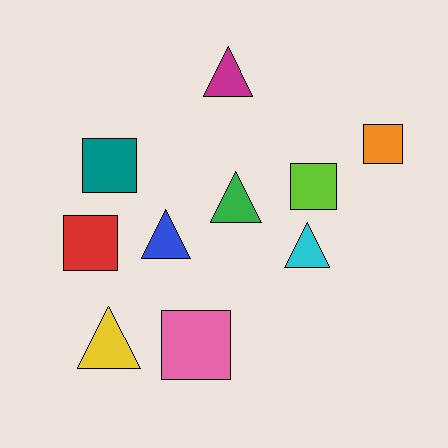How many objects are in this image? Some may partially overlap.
There are 10 objects.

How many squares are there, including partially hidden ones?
There are 5 squares.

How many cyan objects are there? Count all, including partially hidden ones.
There is 1 cyan object.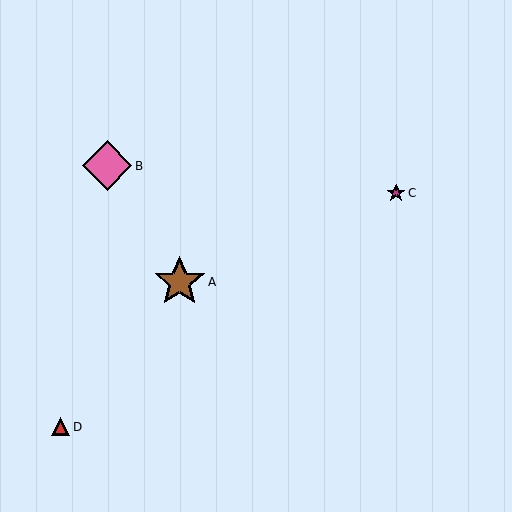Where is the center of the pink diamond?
The center of the pink diamond is at (107, 166).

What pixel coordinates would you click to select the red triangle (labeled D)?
Click at (61, 427) to select the red triangle D.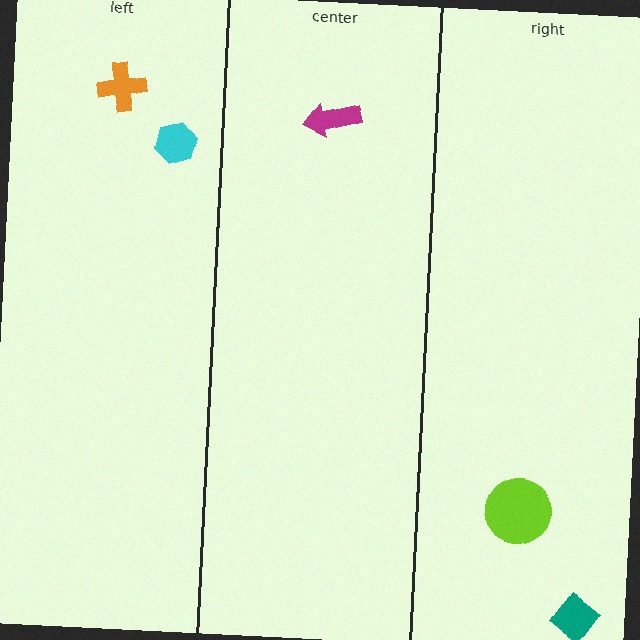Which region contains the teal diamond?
The right region.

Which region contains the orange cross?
The left region.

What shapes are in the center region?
The magenta arrow.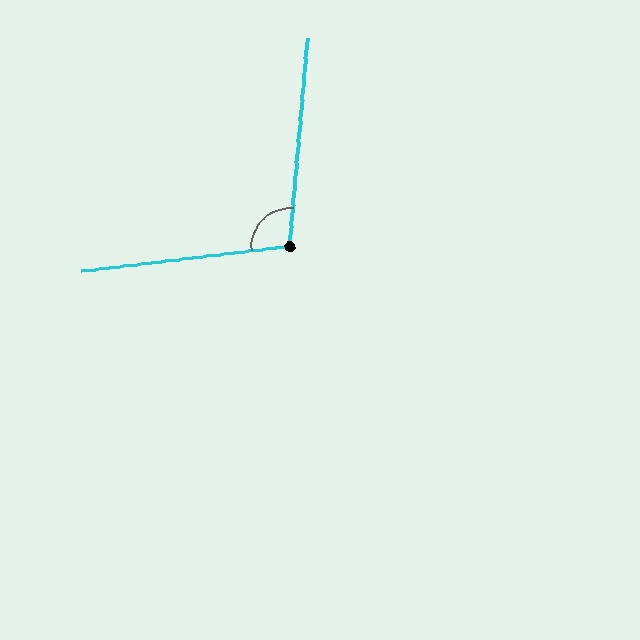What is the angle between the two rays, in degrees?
Approximately 102 degrees.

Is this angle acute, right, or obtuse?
It is obtuse.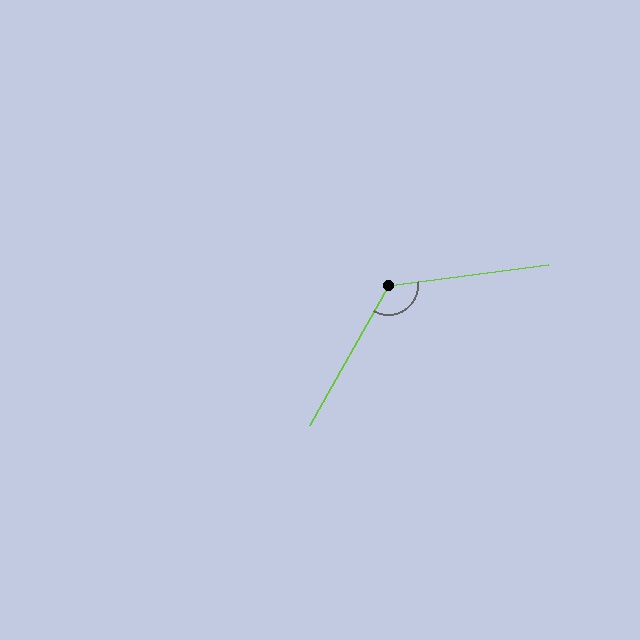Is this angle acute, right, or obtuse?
It is obtuse.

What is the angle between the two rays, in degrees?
Approximately 127 degrees.